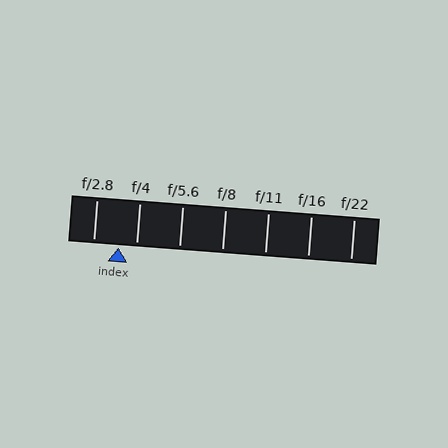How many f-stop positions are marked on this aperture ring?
There are 7 f-stop positions marked.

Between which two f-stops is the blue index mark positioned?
The index mark is between f/2.8 and f/4.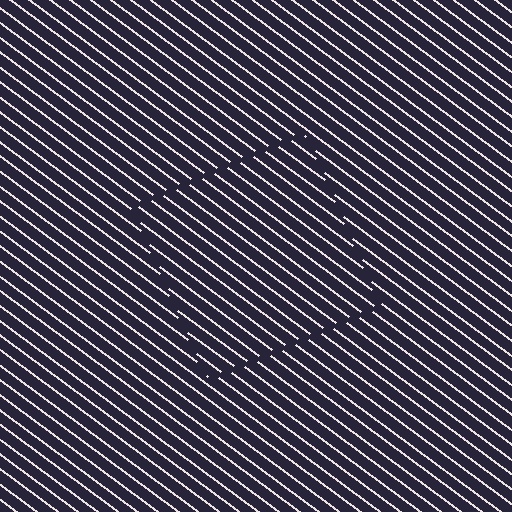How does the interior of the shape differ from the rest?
The interior of the shape contains the same grating, shifted by half a period — the contour is defined by the phase discontinuity where line-ends from the inner and outer gratings abut.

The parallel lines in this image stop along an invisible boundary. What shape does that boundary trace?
An illusory square. The interior of the shape contains the same grating, shifted by half a period — the contour is defined by the phase discontinuity where line-ends from the inner and outer gratings abut.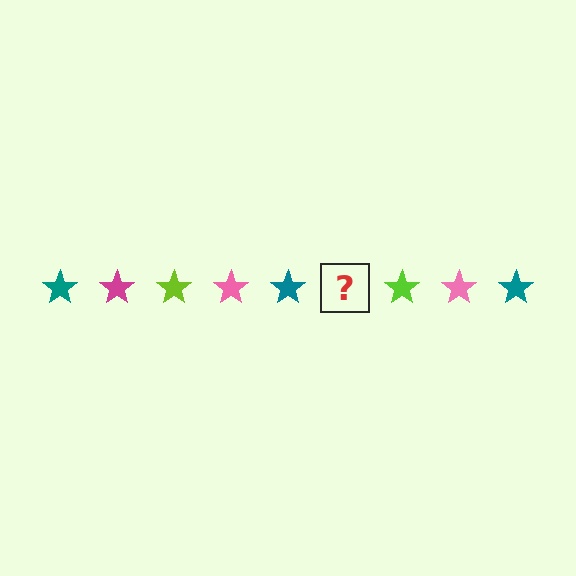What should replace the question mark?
The question mark should be replaced with a magenta star.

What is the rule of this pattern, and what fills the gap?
The rule is that the pattern cycles through teal, magenta, lime, pink stars. The gap should be filled with a magenta star.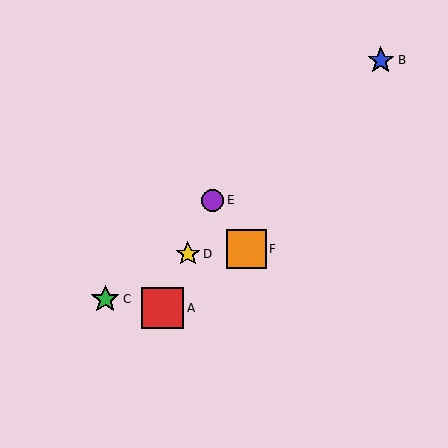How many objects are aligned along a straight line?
3 objects (A, D, E) are aligned along a straight line.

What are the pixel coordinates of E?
Object E is at (213, 200).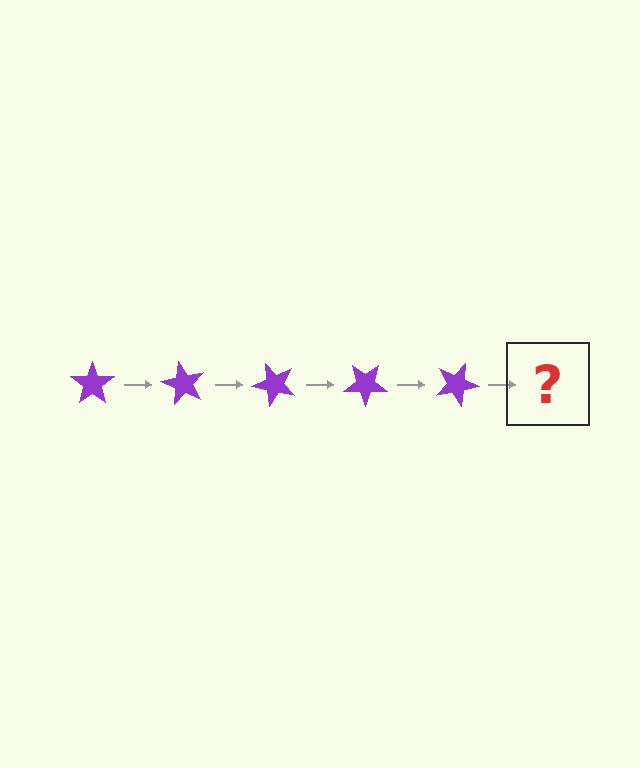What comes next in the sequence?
The next element should be a purple star rotated 300 degrees.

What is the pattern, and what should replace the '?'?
The pattern is that the star rotates 60 degrees each step. The '?' should be a purple star rotated 300 degrees.